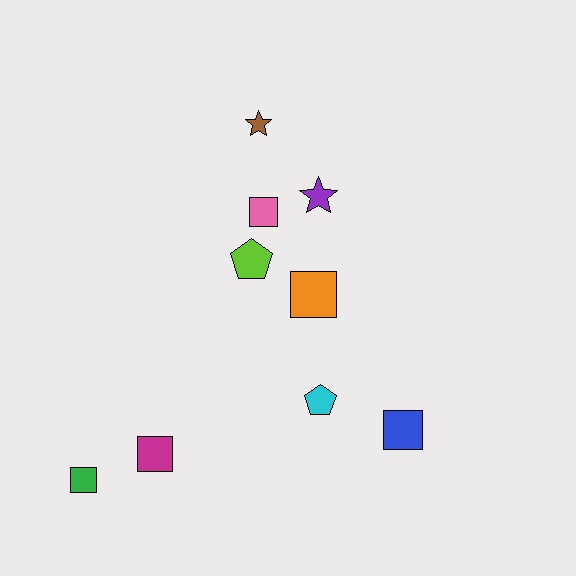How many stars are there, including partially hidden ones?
There are 2 stars.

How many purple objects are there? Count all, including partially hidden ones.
There is 1 purple object.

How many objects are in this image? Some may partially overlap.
There are 9 objects.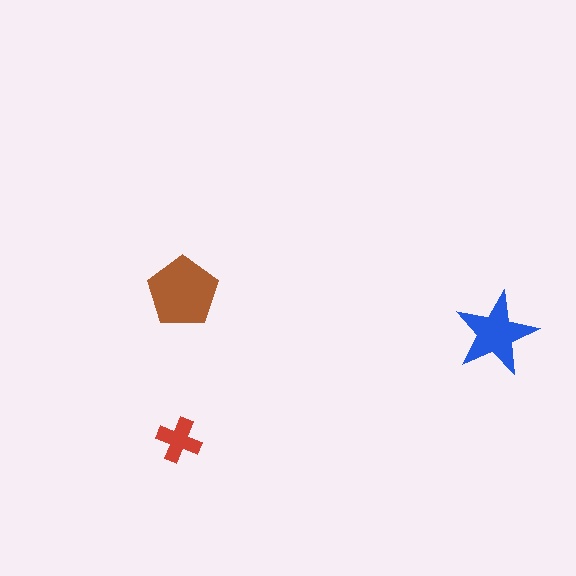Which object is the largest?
The brown pentagon.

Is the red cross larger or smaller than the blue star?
Smaller.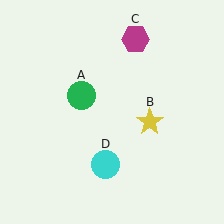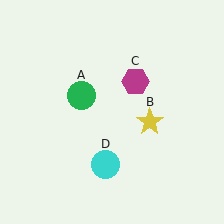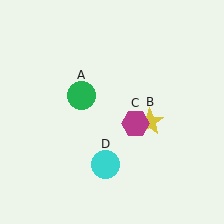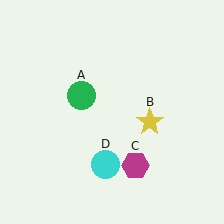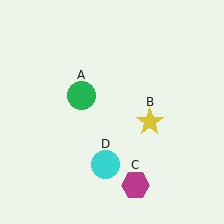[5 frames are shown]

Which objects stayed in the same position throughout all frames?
Green circle (object A) and yellow star (object B) and cyan circle (object D) remained stationary.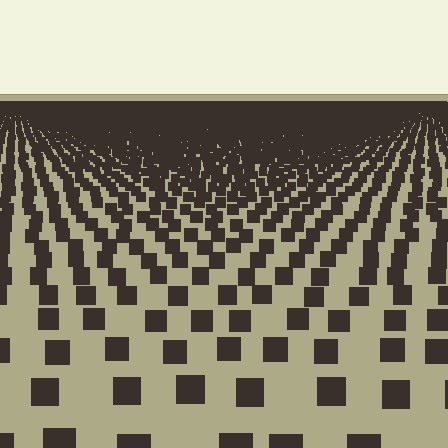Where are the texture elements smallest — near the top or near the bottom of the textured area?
Near the top.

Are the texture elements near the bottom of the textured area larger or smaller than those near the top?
Larger. Near the bottom, elements are closer to the viewer and appear at a bigger on-screen size.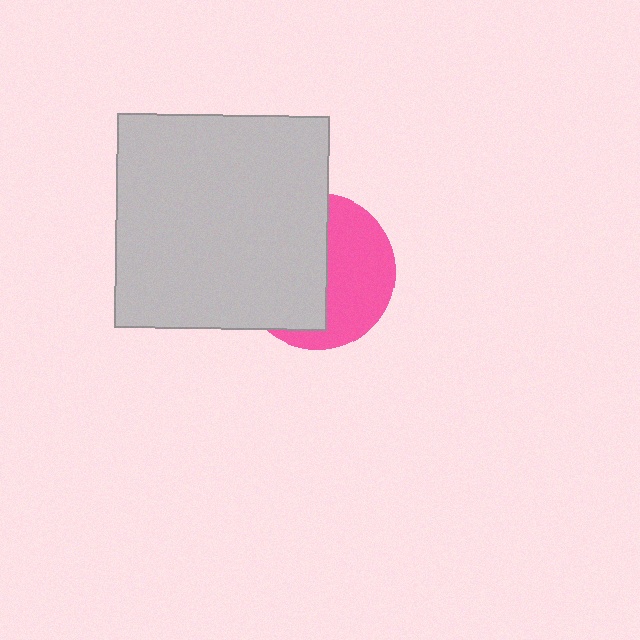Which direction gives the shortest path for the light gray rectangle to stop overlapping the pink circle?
Moving left gives the shortest separation.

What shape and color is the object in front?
The object in front is a light gray rectangle.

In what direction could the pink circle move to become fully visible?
The pink circle could move right. That would shift it out from behind the light gray rectangle entirely.